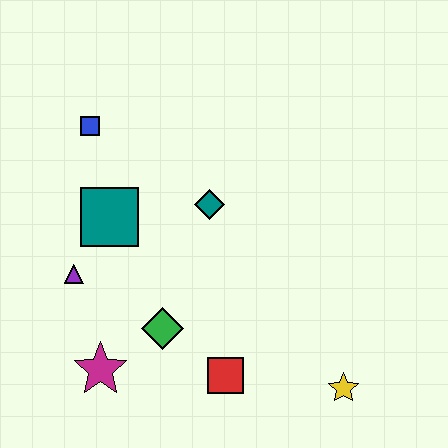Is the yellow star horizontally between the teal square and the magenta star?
No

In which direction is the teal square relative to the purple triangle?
The teal square is above the purple triangle.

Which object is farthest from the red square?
The blue square is farthest from the red square.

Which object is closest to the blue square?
The teal square is closest to the blue square.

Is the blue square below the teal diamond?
No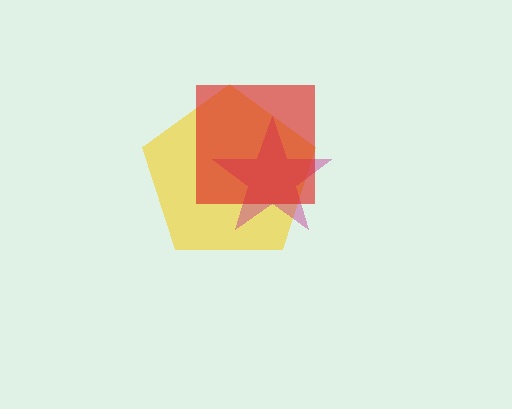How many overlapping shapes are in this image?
There are 3 overlapping shapes in the image.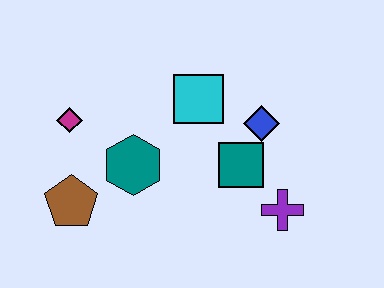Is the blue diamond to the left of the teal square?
No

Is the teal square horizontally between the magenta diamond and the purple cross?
Yes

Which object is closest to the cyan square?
The blue diamond is closest to the cyan square.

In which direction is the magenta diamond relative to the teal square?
The magenta diamond is to the left of the teal square.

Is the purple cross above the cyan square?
No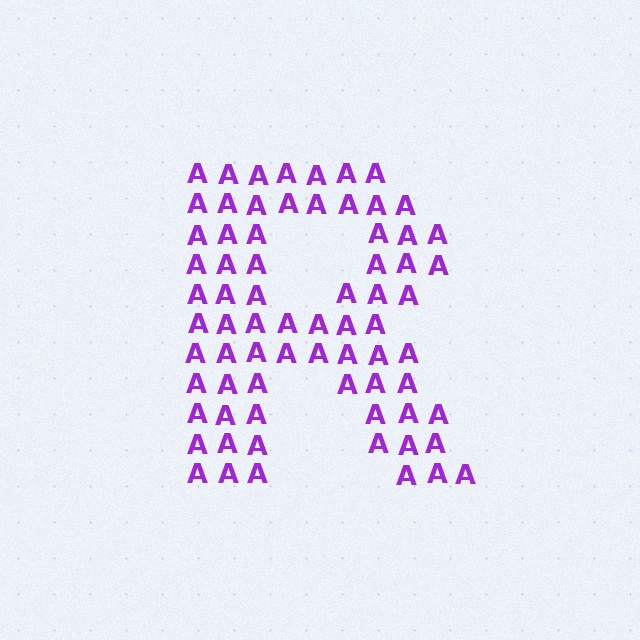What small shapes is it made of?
It is made of small letter A's.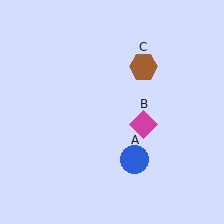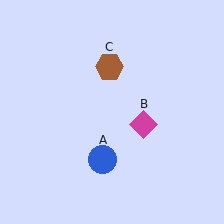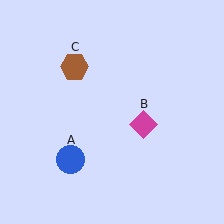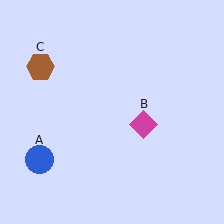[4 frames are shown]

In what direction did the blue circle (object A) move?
The blue circle (object A) moved left.